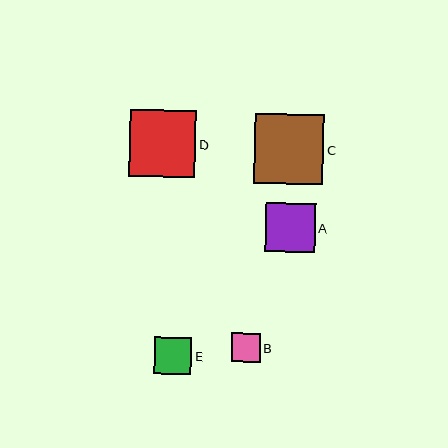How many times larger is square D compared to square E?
Square D is approximately 1.8 times the size of square E.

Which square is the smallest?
Square B is the smallest with a size of approximately 29 pixels.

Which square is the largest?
Square C is the largest with a size of approximately 69 pixels.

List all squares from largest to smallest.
From largest to smallest: C, D, A, E, B.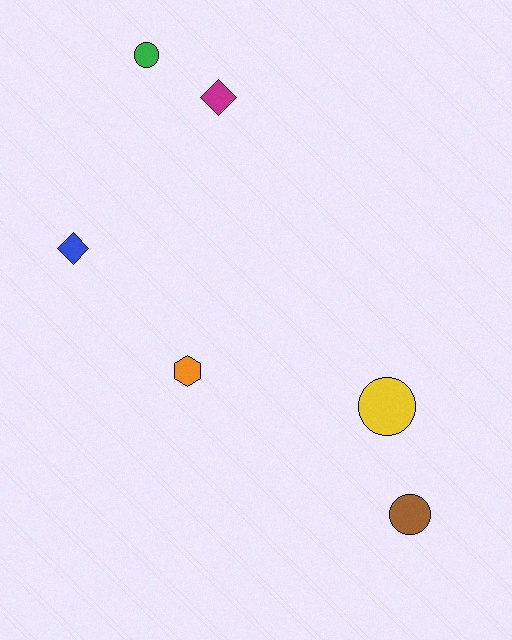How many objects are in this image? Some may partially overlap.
There are 6 objects.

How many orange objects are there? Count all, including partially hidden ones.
There is 1 orange object.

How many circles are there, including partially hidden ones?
There are 3 circles.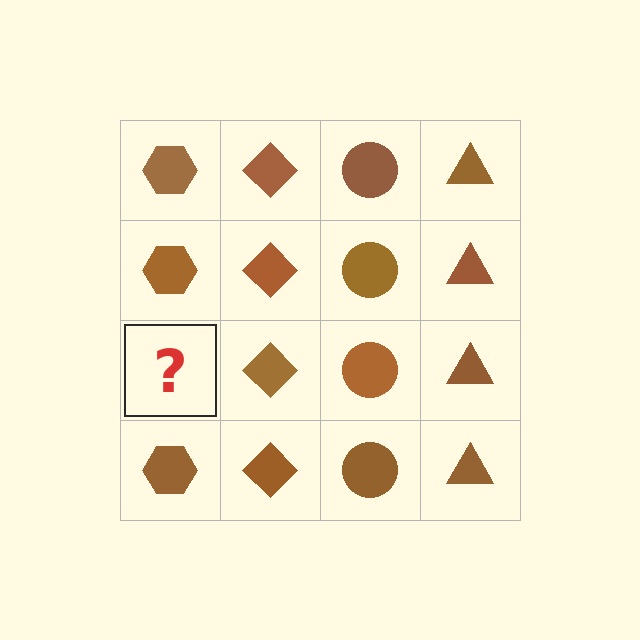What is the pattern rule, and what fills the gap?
The rule is that each column has a consistent shape. The gap should be filled with a brown hexagon.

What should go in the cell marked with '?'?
The missing cell should contain a brown hexagon.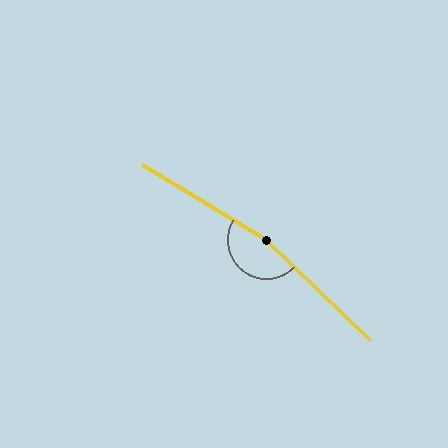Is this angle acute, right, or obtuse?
It is obtuse.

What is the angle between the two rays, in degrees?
Approximately 167 degrees.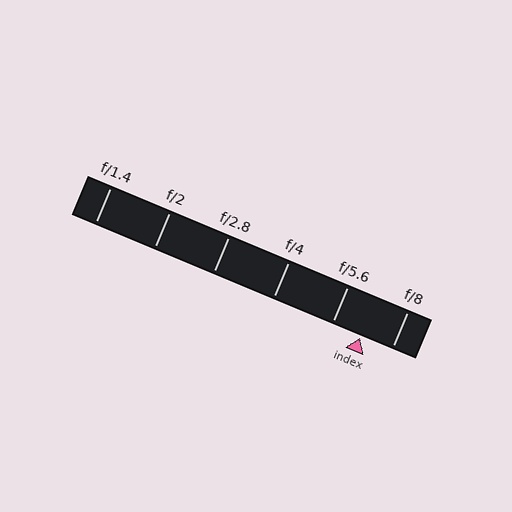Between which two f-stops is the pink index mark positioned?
The index mark is between f/5.6 and f/8.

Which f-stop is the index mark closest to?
The index mark is closest to f/5.6.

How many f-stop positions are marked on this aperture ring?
There are 6 f-stop positions marked.